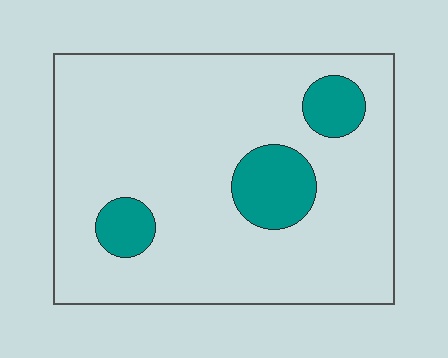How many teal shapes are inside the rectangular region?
3.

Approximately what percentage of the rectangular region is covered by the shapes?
Approximately 15%.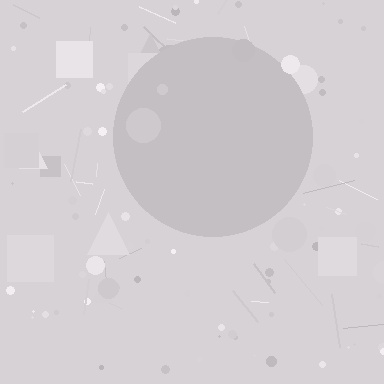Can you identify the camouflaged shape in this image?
The camouflaged shape is a circle.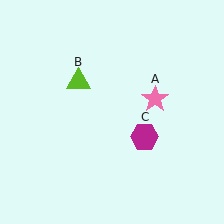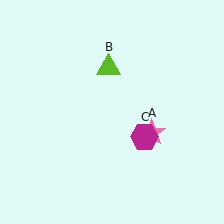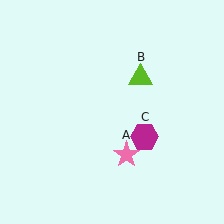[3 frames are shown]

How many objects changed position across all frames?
2 objects changed position: pink star (object A), lime triangle (object B).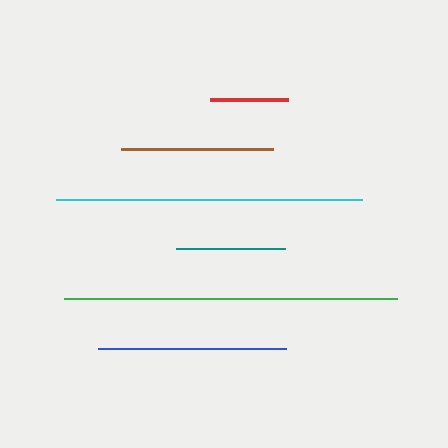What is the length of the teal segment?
The teal segment is approximately 110 pixels long.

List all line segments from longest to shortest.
From longest to shortest: green, cyan, blue, brown, teal, red.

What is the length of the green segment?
The green segment is approximately 333 pixels long.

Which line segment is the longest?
The green line is the longest at approximately 333 pixels.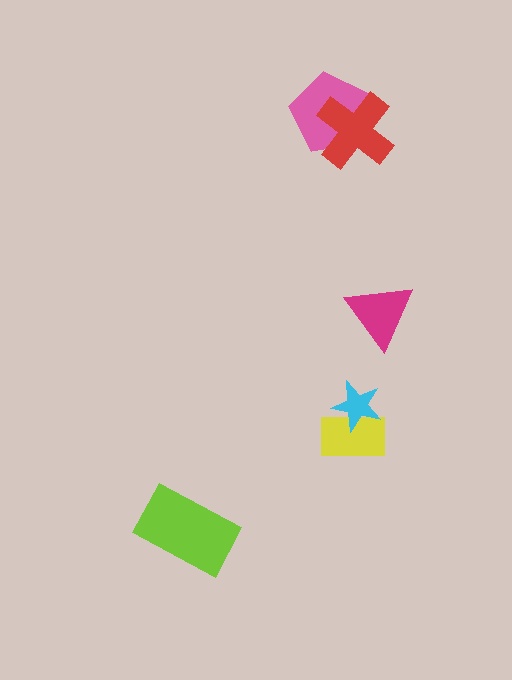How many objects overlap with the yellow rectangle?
1 object overlaps with the yellow rectangle.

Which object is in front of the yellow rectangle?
The cyan star is in front of the yellow rectangle.